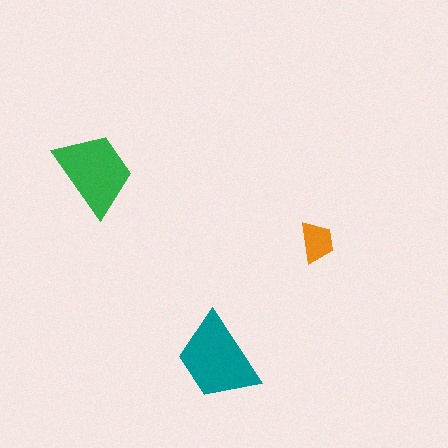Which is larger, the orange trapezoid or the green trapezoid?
The green one.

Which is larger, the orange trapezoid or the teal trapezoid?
The teal one.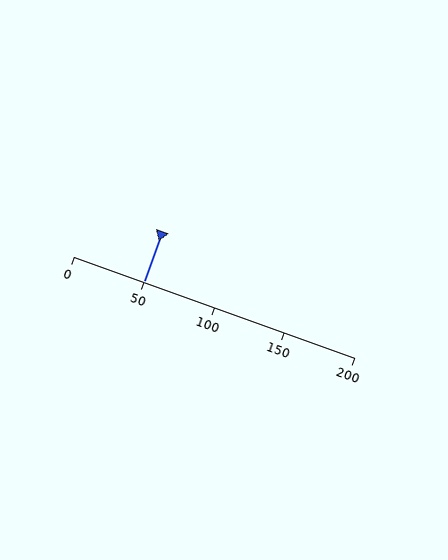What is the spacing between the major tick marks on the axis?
The major ticks are spaced 50 apart.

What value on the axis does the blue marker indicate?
The marker indicates approximately 50.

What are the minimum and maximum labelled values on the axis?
The axis runs from 0 to 200.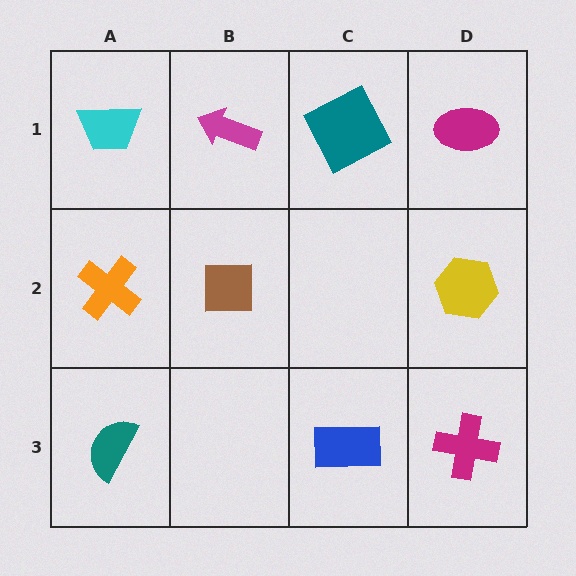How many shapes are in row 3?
3 shapes.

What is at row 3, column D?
A magenta cross.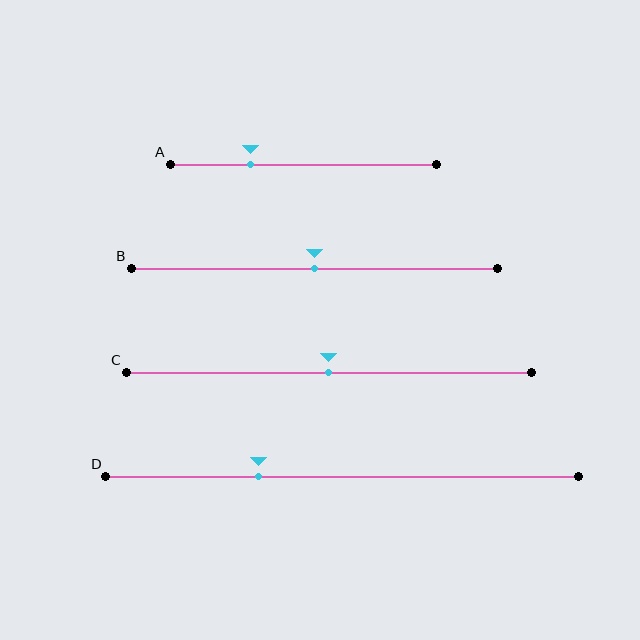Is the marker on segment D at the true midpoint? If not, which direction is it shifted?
No, the marker on segment D is shifted to the left by about 18% of the segment length.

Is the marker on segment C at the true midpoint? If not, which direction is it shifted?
Yes, the marker on segment C is at the true midpoint.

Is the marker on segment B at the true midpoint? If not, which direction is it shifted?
Yes, the marker on segment B is at the true midpoint.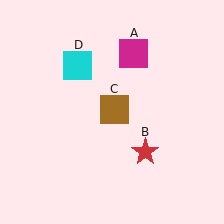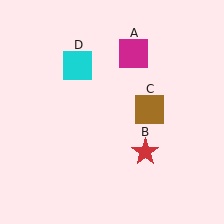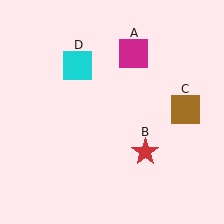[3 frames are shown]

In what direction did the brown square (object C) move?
The brown square (object C) moved right.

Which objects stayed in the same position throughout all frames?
Magenta square (object A) and red star (object B) and cyan square (object D) remained stationary.